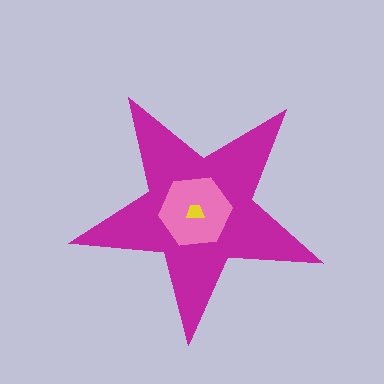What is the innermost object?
The yellow trapezoid.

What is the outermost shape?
The magenta star.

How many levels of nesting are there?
3.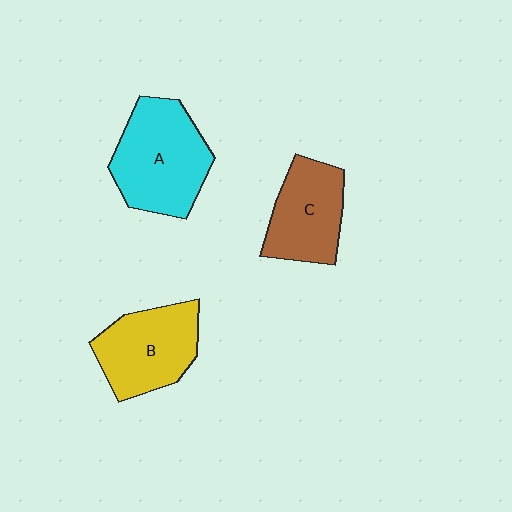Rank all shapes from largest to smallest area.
From largest to smallest: A (cyan), B (yellow), C (brown).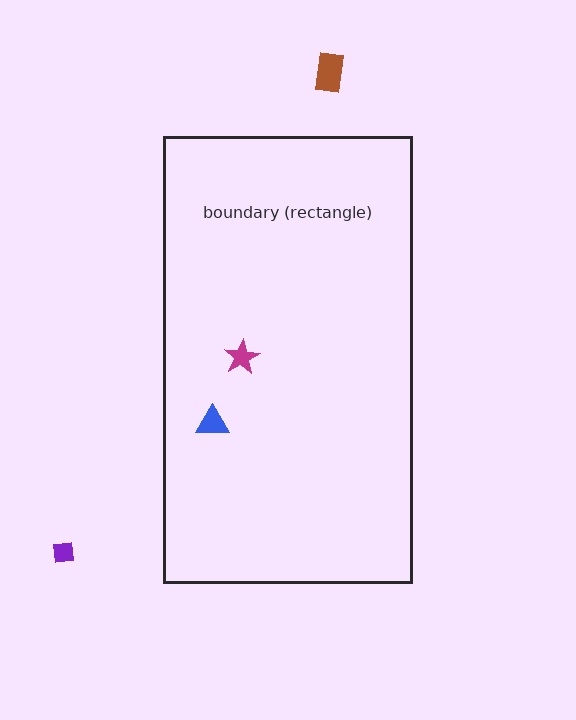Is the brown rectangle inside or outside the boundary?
Outside.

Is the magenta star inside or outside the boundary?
Inside.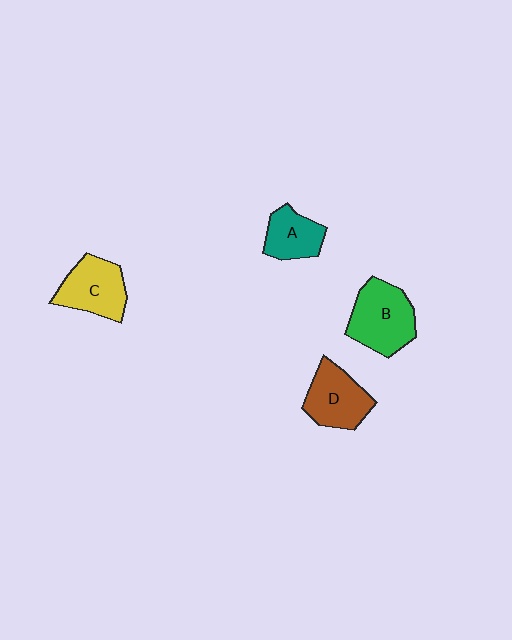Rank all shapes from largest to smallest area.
From largest to smallest: B (green), D (brown), C (yellow), A (teal).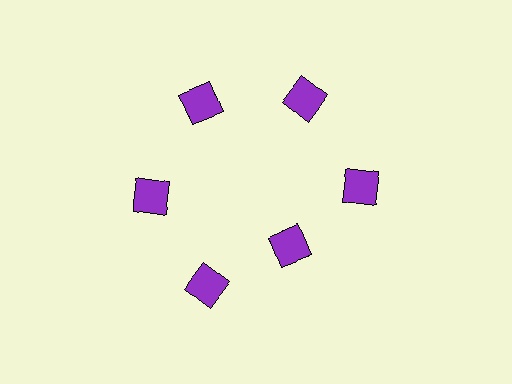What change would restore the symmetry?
The symmetry would be restored by moving it outward, back onto the ring so that all 6 diamonds sit at equal angles and equal distance from the center.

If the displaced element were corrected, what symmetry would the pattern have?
It would have 6-fold rotational symmetry — the pattern would map onto itself every 60 degrees.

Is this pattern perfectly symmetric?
No. The 6 purple diamonds are arranged in a ring, but one element near the 5 o'clock position is pulled inward toward the center, breaking the 6-fold rotational symmetry.